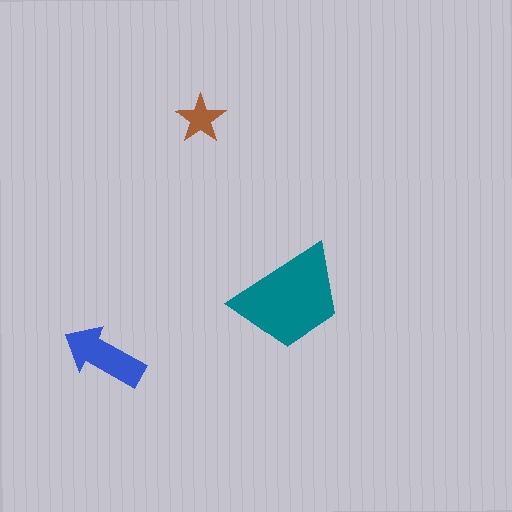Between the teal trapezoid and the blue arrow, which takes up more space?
The teal trapezoid.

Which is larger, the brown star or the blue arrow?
The blue arrow.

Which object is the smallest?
The brown star.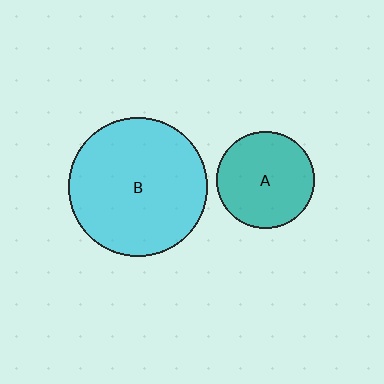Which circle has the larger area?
Circle B (cyan).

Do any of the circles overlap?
No, none of the circles overlap.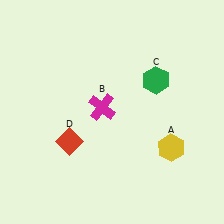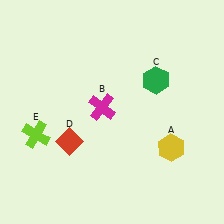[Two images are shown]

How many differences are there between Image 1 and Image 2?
There is 1 difference between the two images.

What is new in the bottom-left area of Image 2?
A lime cross (E) was added in the bottom-left area of Image 2.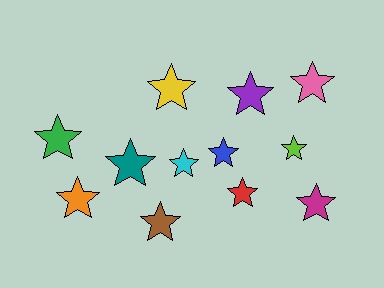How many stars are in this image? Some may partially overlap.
There are 12 stars.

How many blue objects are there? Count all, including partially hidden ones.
There is 1 blue object.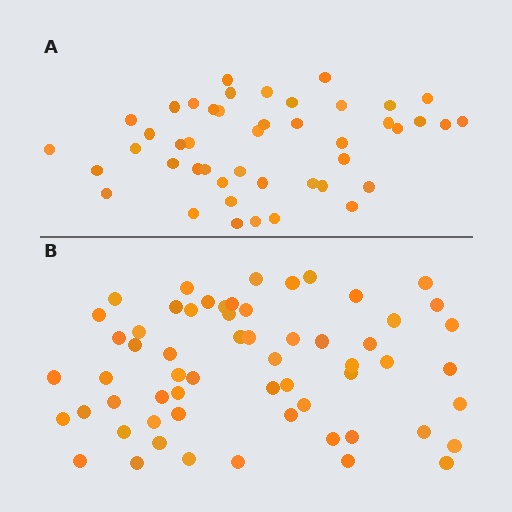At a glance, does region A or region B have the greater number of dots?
Region B (the bottom region) has more dots.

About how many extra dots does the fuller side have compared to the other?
Region B has approximately 15 more dots than region A.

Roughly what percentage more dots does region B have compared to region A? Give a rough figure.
About 35% more.